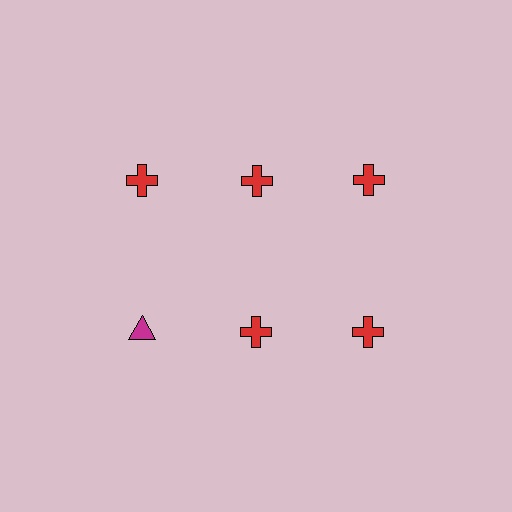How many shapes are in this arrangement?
There are 6 shapes arranged in a grid pattern.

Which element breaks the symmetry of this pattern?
The magenta triangle in the second row, leftmost column breaks the symmetry. All other shapes are red crosses.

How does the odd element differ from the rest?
It differs in both color (magenta instead of red) and shape (triangle instead of cross).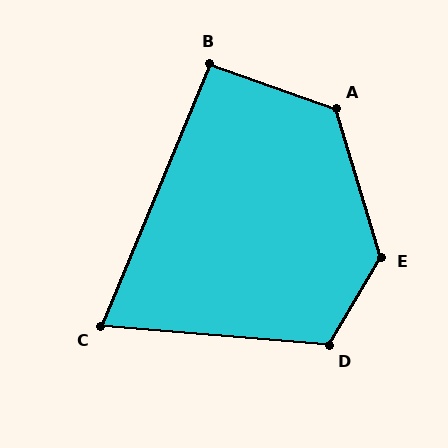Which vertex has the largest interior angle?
E, at approximately 133 degrees.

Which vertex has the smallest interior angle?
C, at approximately 72 degrees.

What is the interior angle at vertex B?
Approximately 93 degrees (approximately right).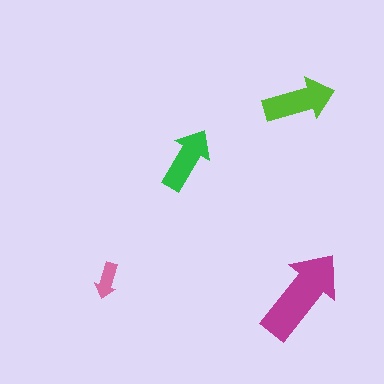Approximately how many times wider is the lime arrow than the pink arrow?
About 2 times wider.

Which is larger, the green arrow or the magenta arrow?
The magenta one.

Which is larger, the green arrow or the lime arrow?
The lime one.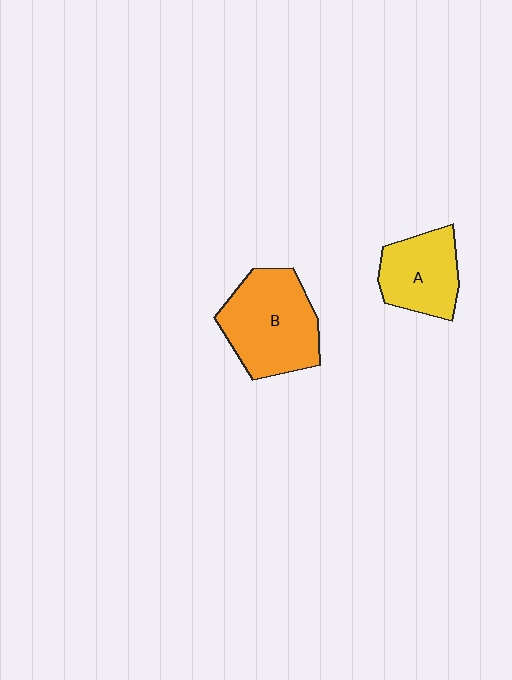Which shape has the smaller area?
Shape A (yellow).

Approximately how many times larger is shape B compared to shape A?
Approximately 1.5 times.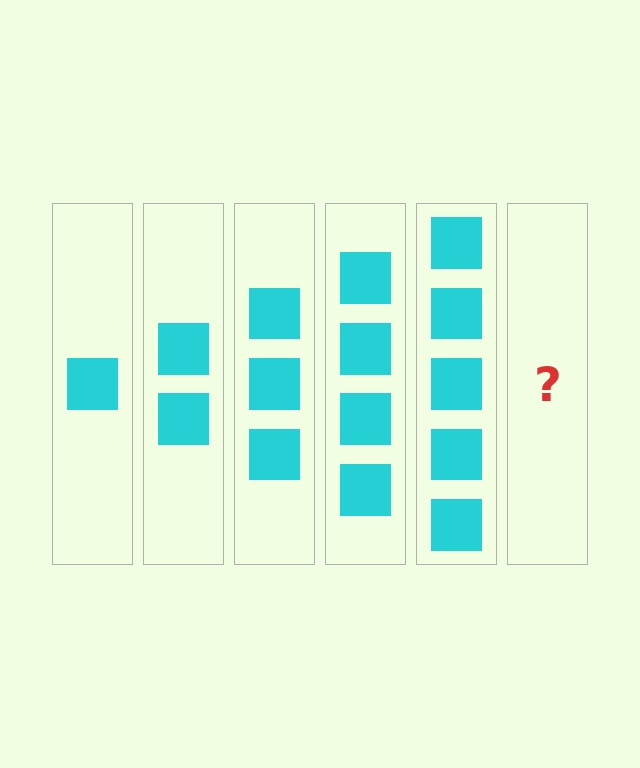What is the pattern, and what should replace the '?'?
The pattern is that each step adds one more square. The '?' should be 6 squares.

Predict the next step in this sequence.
The next step is 6 squares.